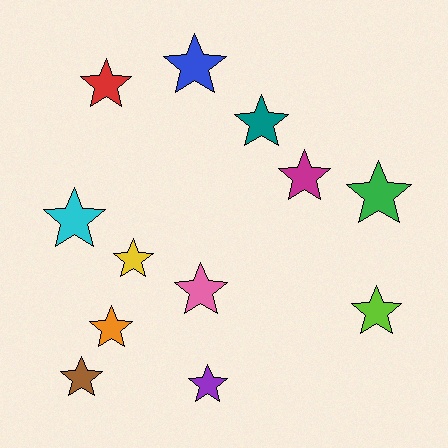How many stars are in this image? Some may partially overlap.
There are 12 stars.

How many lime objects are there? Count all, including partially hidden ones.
There is 1 lime object.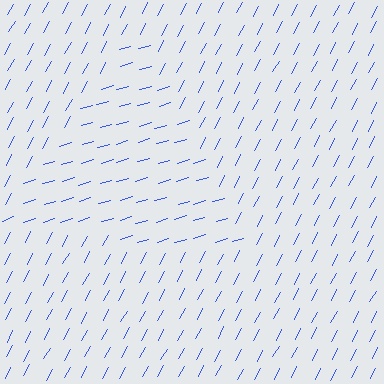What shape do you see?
I see a triangle.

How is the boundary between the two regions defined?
The boundary is defined purely by a change in line orientation (approximately 45 degrees difference). All lines are the same color and thickness.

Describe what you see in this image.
The image is filled with small blue line segments. A triangle region in the image has lines oriented differently from the surrounding lines, creating a visible texture boundary.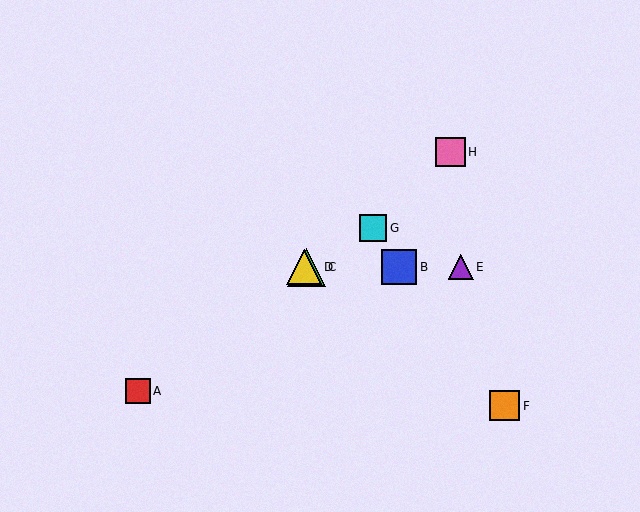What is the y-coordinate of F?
Object F is at y≈406.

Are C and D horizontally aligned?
Yes, both are at y≈267.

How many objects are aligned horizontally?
4 objects (B, C, D, E) are aligned horizontally.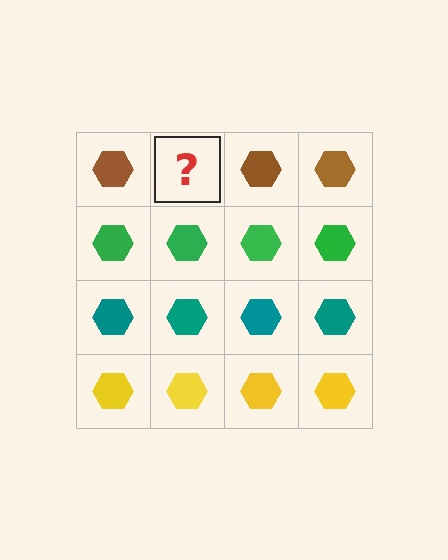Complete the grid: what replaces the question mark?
The question mark should be replaced with a brown hexagon.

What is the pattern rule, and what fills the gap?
The rule is that each row has a consistent color. The gap should be filled with a brown hexagon.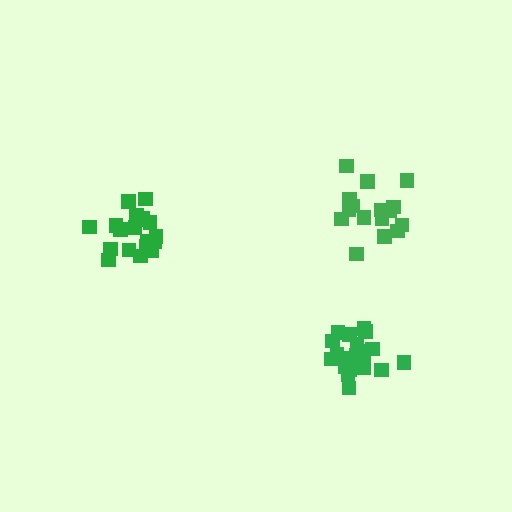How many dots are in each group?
Group 1: 16 dots, Group 2: 19 dots, Group 3: 21 dots (56 total).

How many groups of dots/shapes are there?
There are 3 groups.